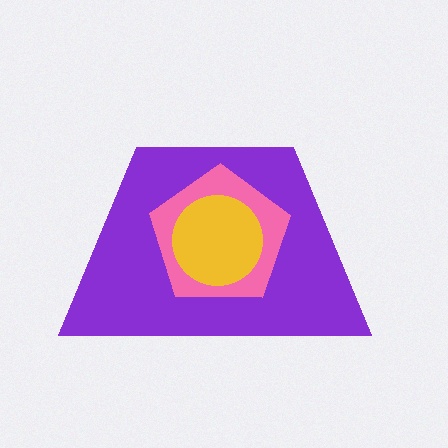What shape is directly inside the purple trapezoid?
The pink pentagon.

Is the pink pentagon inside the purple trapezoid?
Yes.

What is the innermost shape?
The yellow circle.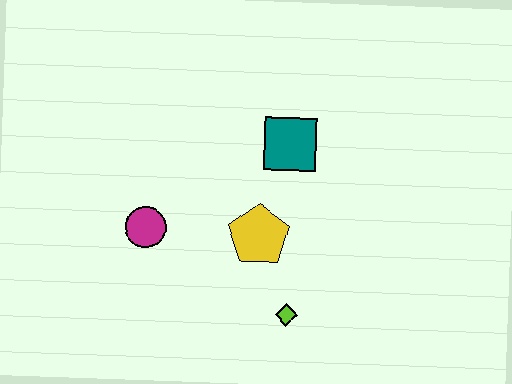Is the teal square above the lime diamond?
Yes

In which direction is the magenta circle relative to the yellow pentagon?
The magenta circle is to the left of the yellow pentagon.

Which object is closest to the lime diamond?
The yellow pentagon is closest to the lime diamond.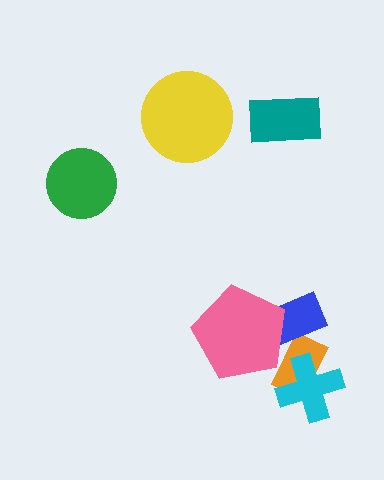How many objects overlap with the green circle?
0 objects overlap with the green circle.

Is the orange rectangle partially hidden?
Yes, it is partially covered by another shape.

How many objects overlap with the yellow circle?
0 objects overlap with the yellow circle.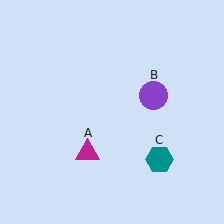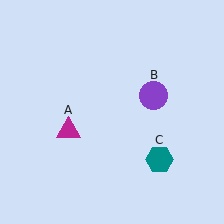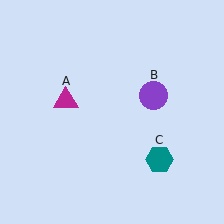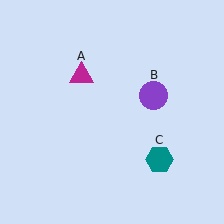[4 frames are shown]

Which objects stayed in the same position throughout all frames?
Purple circle (object B) and teal hexagon (object C) remained stationary.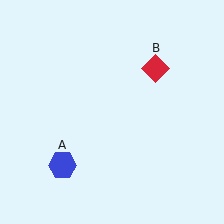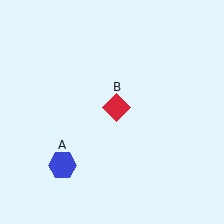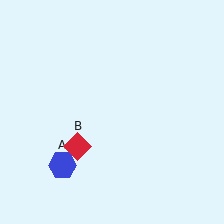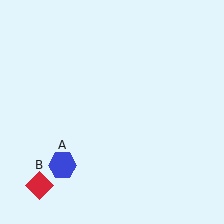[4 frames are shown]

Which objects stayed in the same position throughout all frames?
Blue hexagon (object A) remained stationary.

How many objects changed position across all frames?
1 object changed position: red diamond (object B).